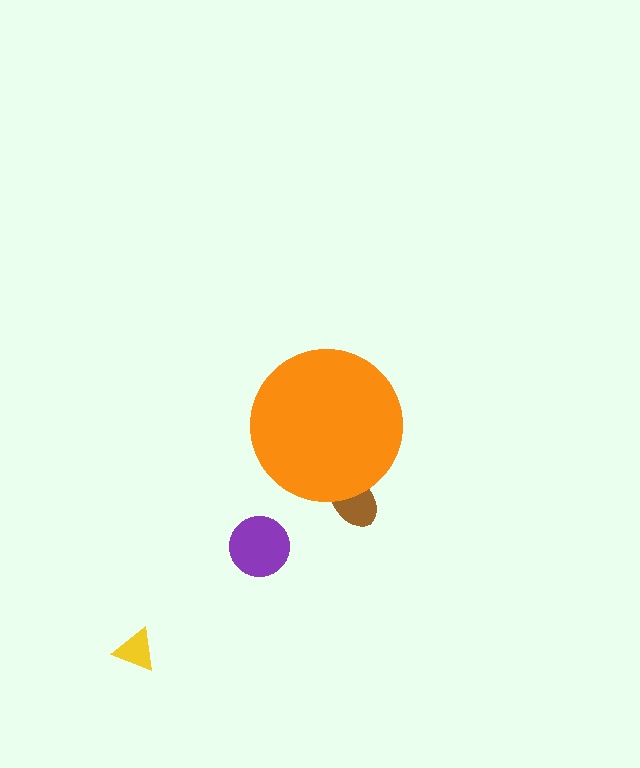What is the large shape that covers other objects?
An orange circle.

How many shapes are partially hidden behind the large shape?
1 shape is partially hidden.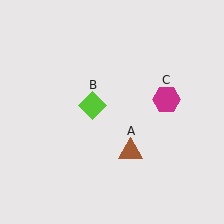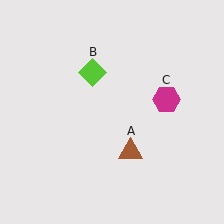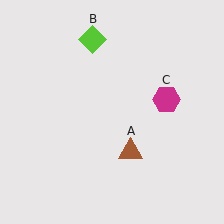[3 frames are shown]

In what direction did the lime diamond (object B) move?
The lime diamond (object B) moved up.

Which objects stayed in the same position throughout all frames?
Brown triangle (object A) and magenta hexagon (object C) remained stationary.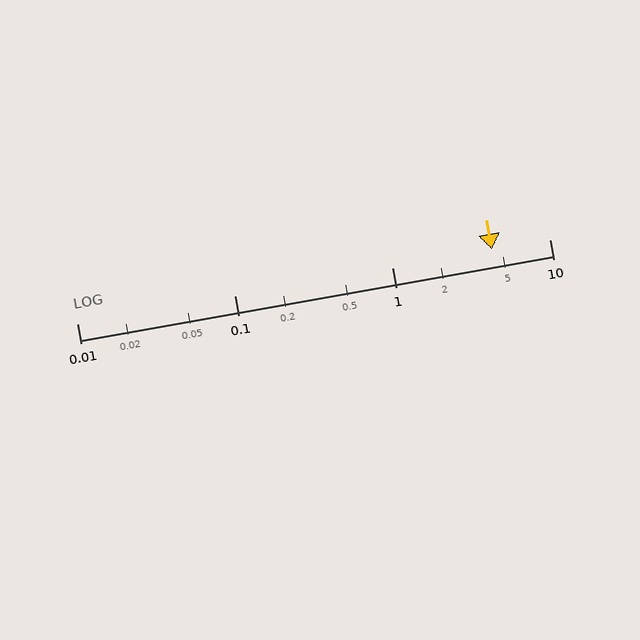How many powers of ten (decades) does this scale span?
The scale spans 3 decades, from 0.01 to 10.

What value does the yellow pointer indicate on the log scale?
The pointer indicates approximately 4.3.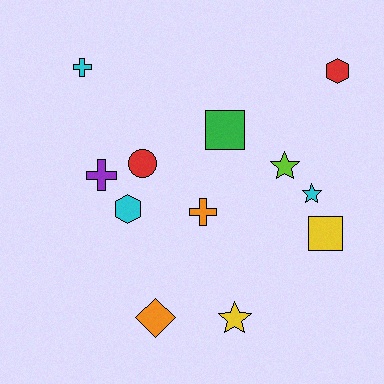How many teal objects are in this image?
There are no teal objects.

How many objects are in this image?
There are 12 objects.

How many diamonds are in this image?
There is 1 diamond.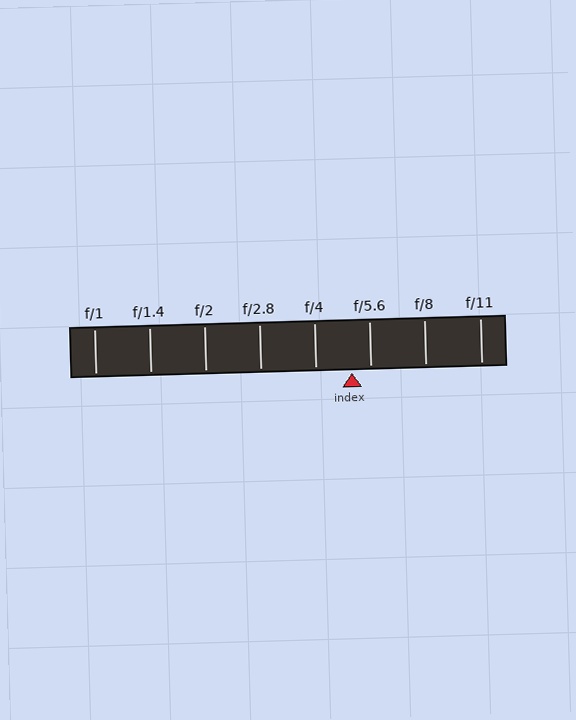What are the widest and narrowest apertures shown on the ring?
The widest aperture shown is f/1 and the narrowest is f/11.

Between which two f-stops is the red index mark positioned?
The index mark is between f/4 and f/5.6.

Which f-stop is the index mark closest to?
The index mark is closest to f/5.6.